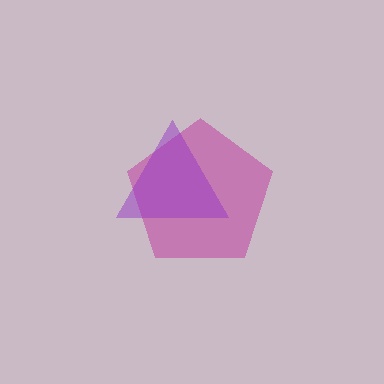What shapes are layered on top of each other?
The layered shapes are: a magenta pentagon, a purple triangle.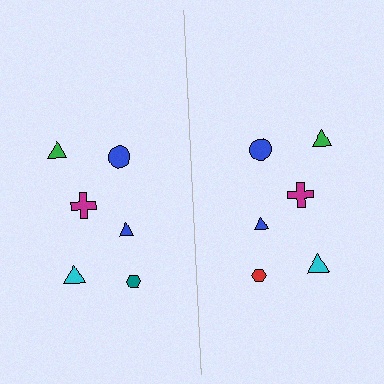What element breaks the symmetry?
The red hexagon on the right side breaks the symmetry — its mirror counterpart is teal.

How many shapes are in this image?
There are 12 shapes in this image.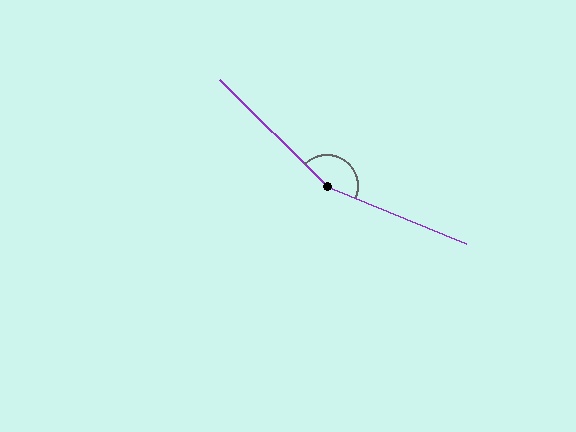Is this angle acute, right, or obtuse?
It is obtuse.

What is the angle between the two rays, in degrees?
Approximately 158 degrees.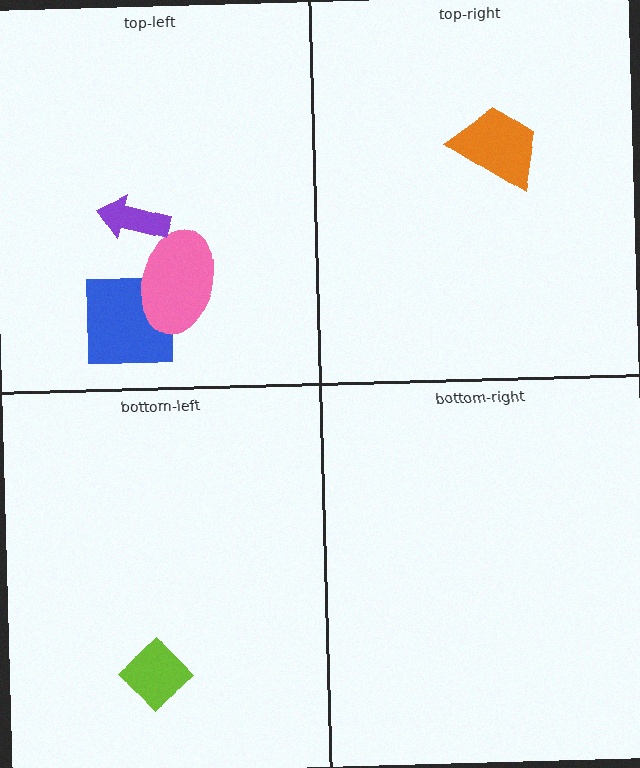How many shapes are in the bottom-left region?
1.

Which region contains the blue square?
The top-left region.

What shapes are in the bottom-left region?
The lime diamond.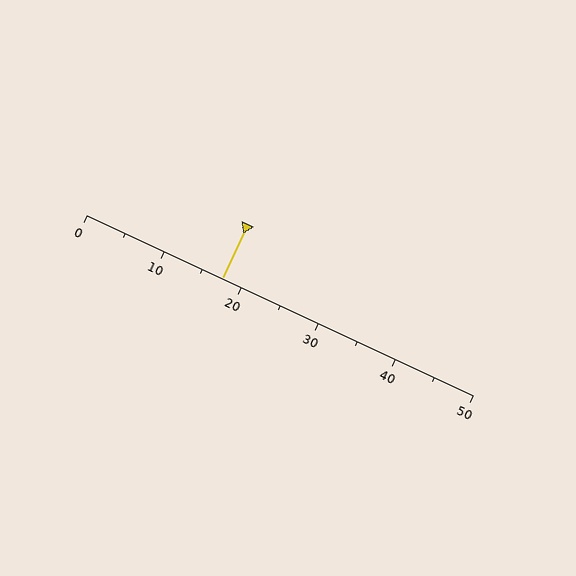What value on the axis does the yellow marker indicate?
The marker indicates approximately 17.5.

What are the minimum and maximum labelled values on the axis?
The axis runs from 0 to 50.